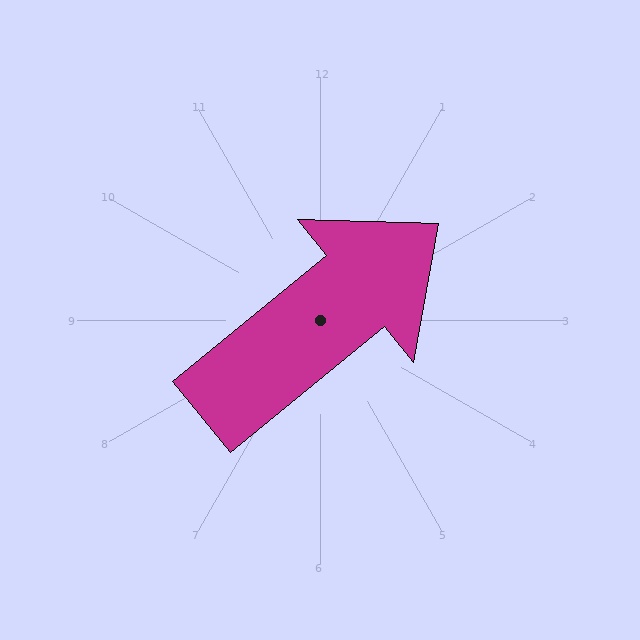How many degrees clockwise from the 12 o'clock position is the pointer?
Approximately 51 degrees.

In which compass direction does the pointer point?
Northeast.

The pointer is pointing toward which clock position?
Roughly 2 o'clock.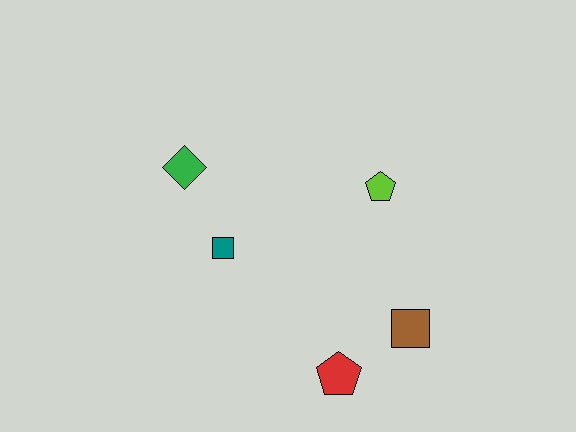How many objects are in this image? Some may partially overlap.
There are 5 objects.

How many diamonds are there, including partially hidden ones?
There is 1 diamond.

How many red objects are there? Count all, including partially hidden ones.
There is 1 red object.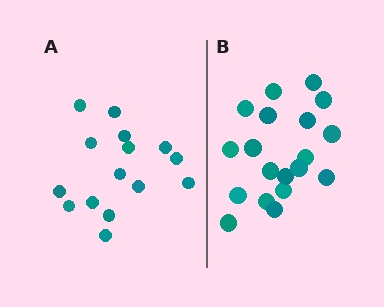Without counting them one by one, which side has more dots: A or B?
Region B (the right region) has more dots.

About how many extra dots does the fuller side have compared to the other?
Region B has about 4 more dots than region A.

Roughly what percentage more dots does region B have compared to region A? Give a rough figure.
About 25% more.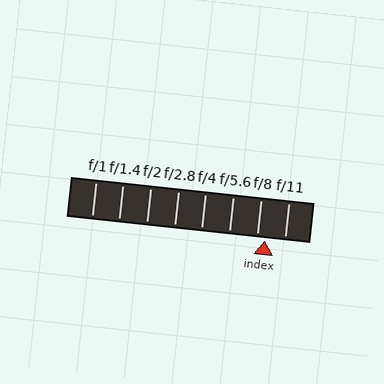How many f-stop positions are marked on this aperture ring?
There are 8 f-stop positions marked.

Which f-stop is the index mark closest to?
The index mark is closest to f/8.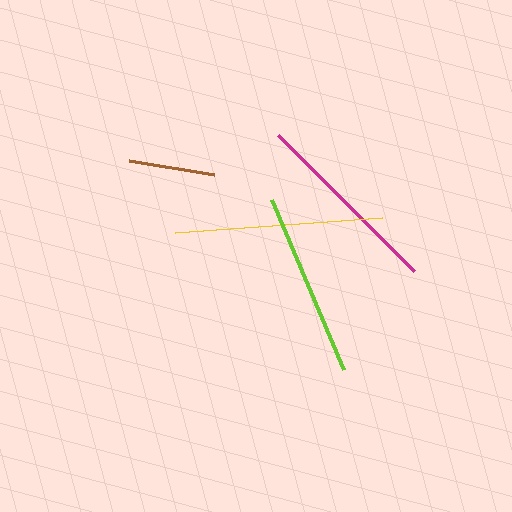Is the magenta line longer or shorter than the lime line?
The magenta line is longer than the lime line.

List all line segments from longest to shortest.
From longest to shortest: yellow, magenta, lime, brown.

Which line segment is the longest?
The yellow line is the longest at approximately 208 pixels.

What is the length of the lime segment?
The lime segment is approximately 184 pixels long.